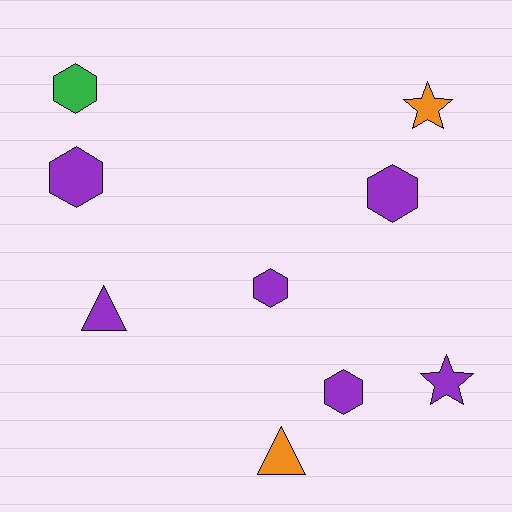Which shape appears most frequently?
Hexagon, with 5 objects.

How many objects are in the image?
There are 9 objects.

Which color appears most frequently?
Purple, with 6 objects.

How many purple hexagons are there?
There are 4 purple hexagons.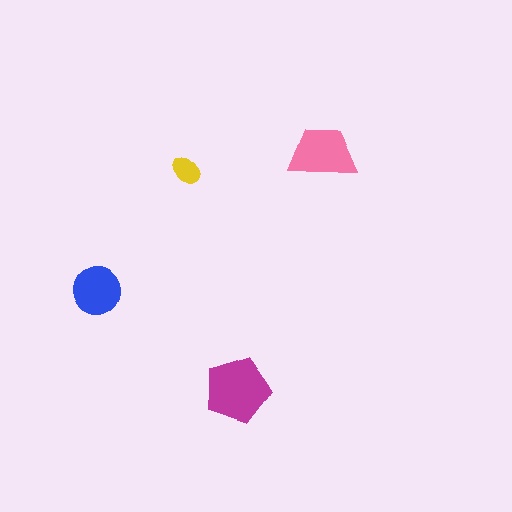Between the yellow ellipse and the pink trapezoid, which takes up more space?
The pink trapezoid.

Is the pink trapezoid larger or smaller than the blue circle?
Larger.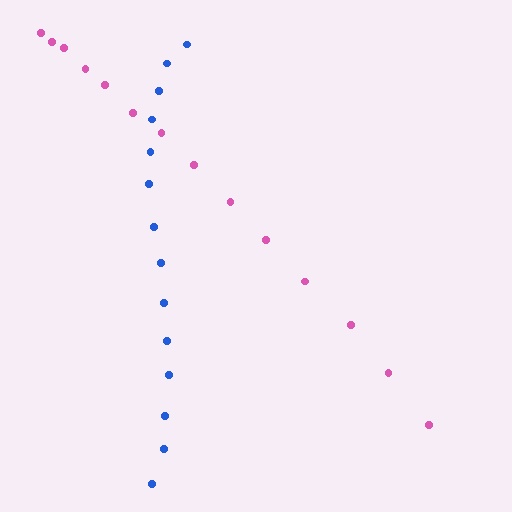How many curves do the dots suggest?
There are 2 distinct paths.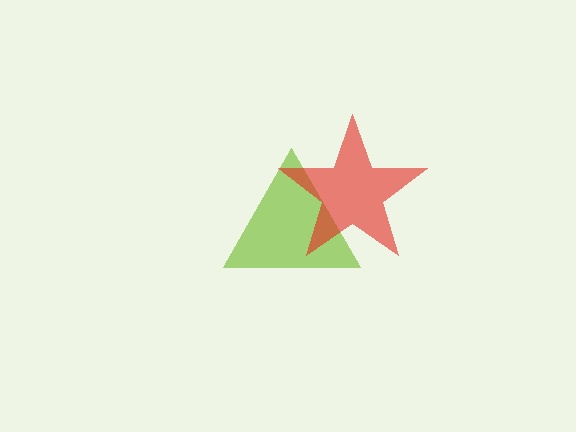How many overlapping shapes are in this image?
There are 2 overlapping shapes in the image.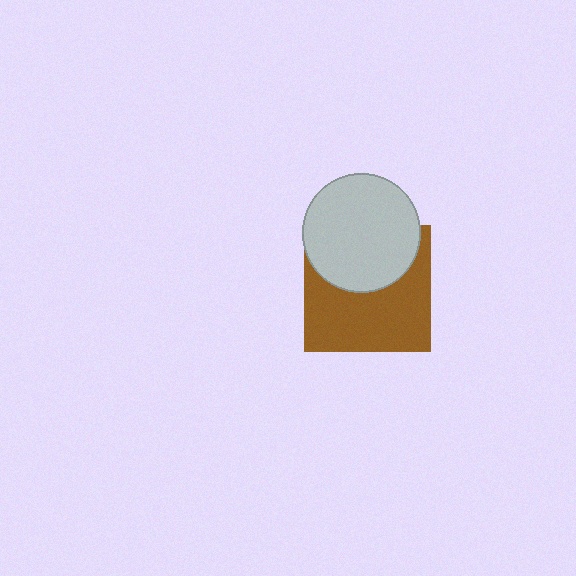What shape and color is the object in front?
The object in front is a light gray circle.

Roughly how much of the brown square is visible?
About half of it is visible (roughly 60%).